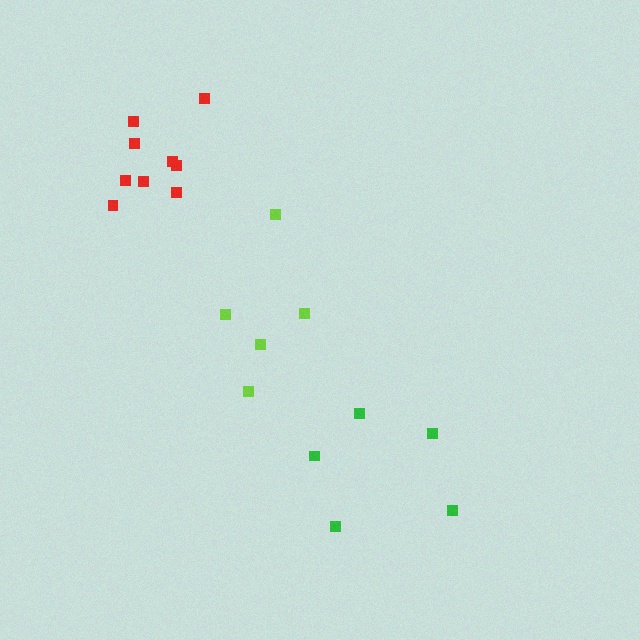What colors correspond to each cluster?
The clusters are colored: green, red, lime.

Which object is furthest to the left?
The red cluster is leftmost.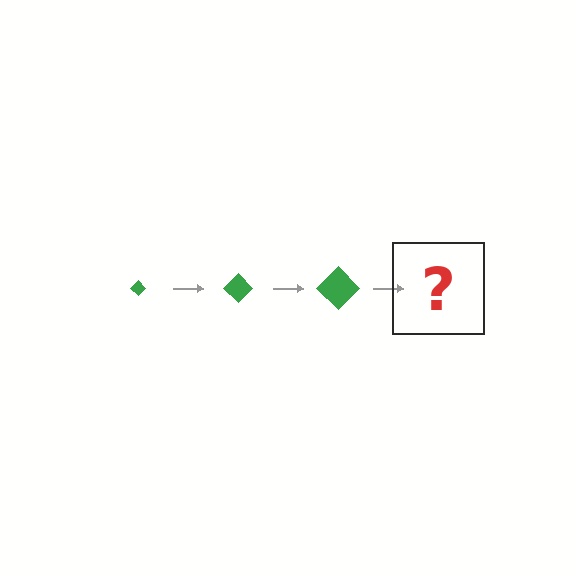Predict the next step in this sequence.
The next step is a green diamond, larger than the previous one.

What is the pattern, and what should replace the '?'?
The pattern is that the diamond gets progressively larger each step. The '?' should be a green diamond, larger than the previous one.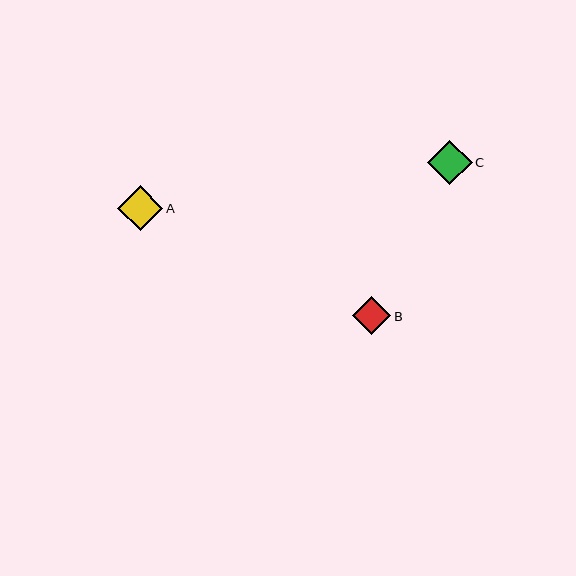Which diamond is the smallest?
Diamond B is the smallest with a size of approximately 38 pixels.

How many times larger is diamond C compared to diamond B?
Diamond C is approximately 1.2 times the size of diamond B.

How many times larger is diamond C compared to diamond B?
Diamond C is approximately 1.2 times the size of diamond B.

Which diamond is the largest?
Diamond C is the largest with a size of approximately 45 pixels.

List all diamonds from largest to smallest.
From largest to smallest: C, A, B.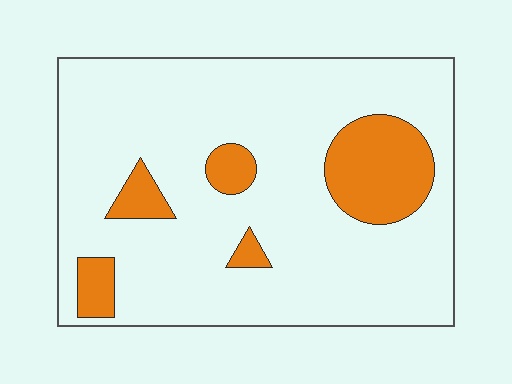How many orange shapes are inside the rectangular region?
5.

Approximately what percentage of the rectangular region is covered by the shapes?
Approximately 15%.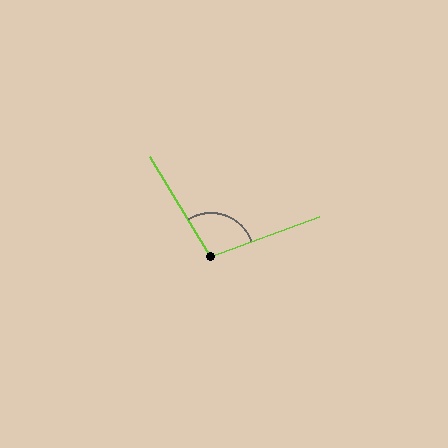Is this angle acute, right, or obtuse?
It is obtuse.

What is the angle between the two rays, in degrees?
Approximately 101 degrees.